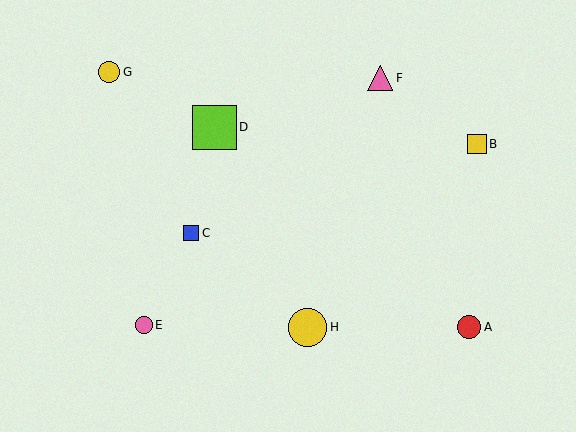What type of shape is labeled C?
Shape C is a blue square.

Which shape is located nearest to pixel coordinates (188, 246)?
The blue square (labeled C) at (191, 233) is nearest to that location.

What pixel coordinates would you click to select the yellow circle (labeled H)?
Click at (308, 327) to select the yellow circle H.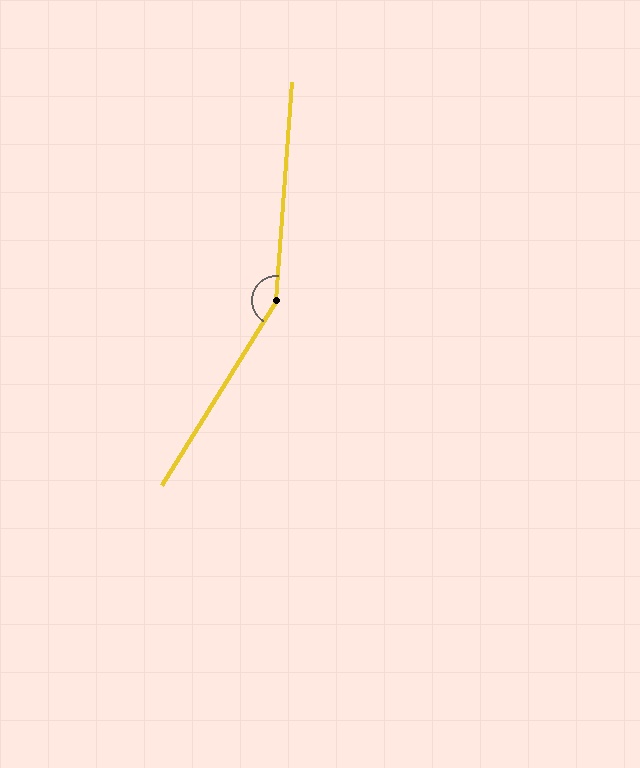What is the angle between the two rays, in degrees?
Approximately 153 degrees.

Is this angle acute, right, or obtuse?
It is obtuse.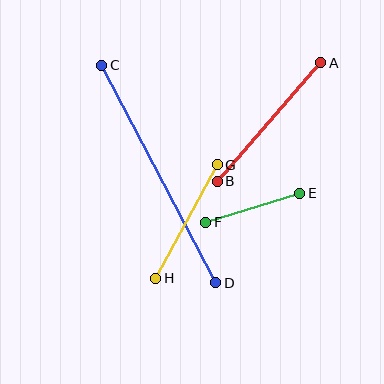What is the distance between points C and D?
The distance is approximately 246 pixels.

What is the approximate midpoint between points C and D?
The midpoint is at approximately (159, 174) pixels.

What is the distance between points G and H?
The distance is approximately 129 pixels.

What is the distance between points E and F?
The distance is approximately 99 pixels.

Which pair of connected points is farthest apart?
Points C and D are farthest apart.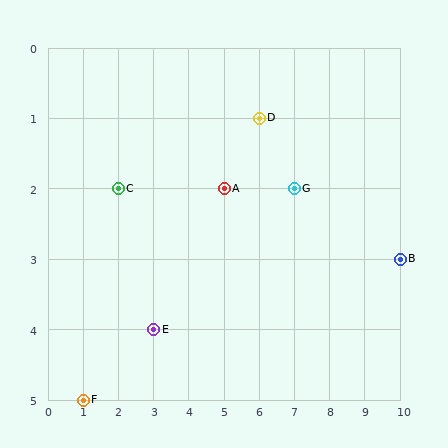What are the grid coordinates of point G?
Point G is at grid coordinates (7, 2).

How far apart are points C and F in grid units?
Points C and F are 1 column and 3 rows apart (about 3.2 grid units diagonally).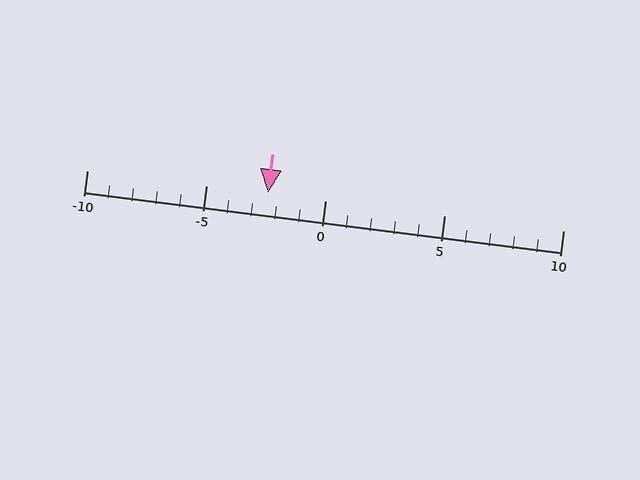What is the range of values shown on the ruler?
The ruler shows values from -10 to 10.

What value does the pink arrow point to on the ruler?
The pink arrow points to approximately -2.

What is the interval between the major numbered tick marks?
The major tick marks are spaced 5 units apart.